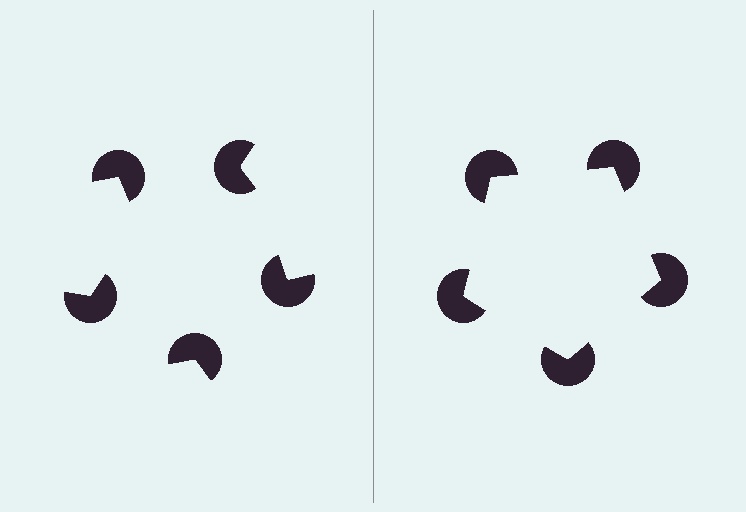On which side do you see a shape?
An illusory pentagon appears on the right side. On the left side the wedge cuts are rotated, so no coherent shape forms.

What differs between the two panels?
The pac-man discs are positioned identically on both sides; only the wedge orientations differ. On the right they align to a pentagon; on the left they are misaligned.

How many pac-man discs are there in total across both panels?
10 — 5 on each side.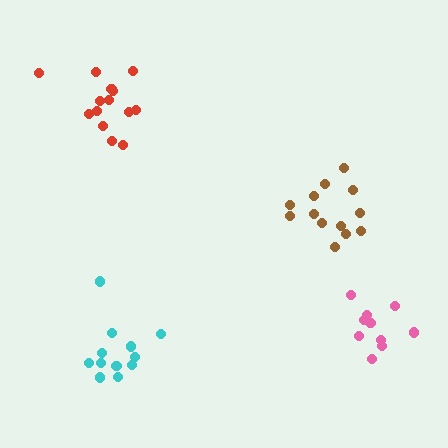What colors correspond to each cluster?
The clusters are colored: cyan, pink, brown, red.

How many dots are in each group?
Group 1: 12 dots, Group 2: 10 dots, Group 3: 13 dots, Group 4: 14 dots (49 total).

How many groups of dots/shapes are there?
There are 4 groups.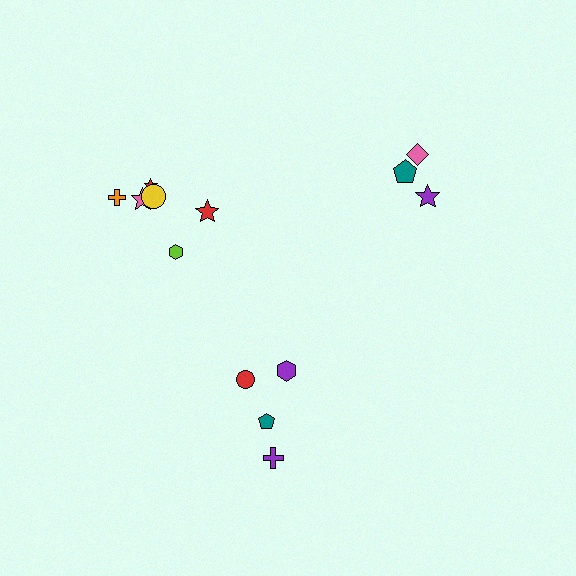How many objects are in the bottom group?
There are 4 objects.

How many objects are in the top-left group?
There are 6 objects.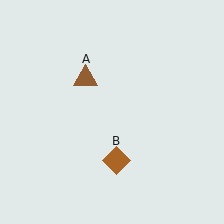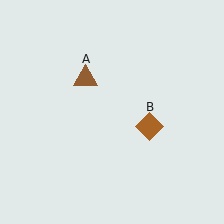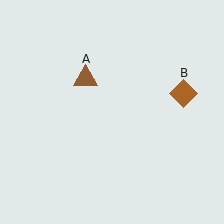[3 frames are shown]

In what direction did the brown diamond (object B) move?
The brown diamond (object B) moved up and to the right.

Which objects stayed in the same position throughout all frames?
Brown triangle (object A) remained stationary.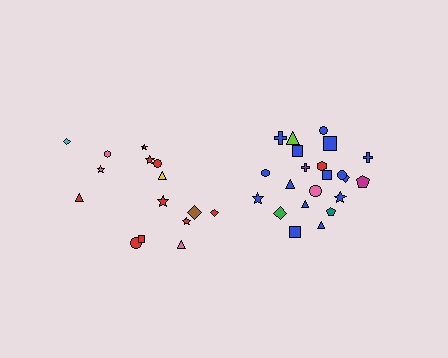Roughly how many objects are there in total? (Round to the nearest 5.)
Roughly 35 objects in total.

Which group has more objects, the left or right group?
The right group.